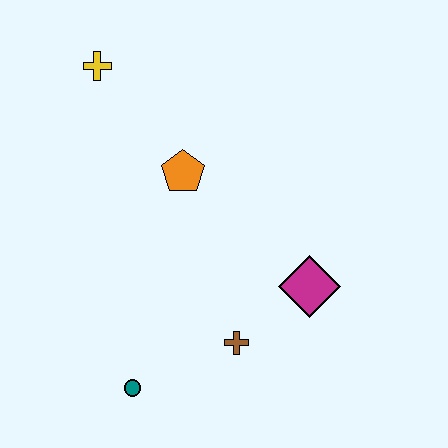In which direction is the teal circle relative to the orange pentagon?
The teal circle is below the orange pentagon.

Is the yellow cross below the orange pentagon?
No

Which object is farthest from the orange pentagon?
The teal circle is farthest from the orange pentagon.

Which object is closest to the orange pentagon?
The yellow cross is closest to the orange pentagon.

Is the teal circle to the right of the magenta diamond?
No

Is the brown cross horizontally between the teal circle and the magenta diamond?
Yes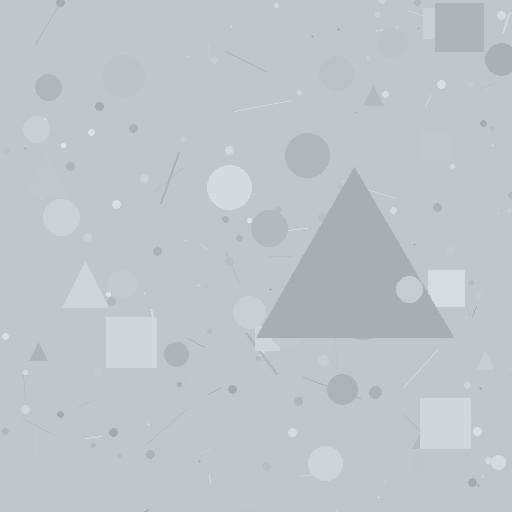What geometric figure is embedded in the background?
A triangle is embedded in the background.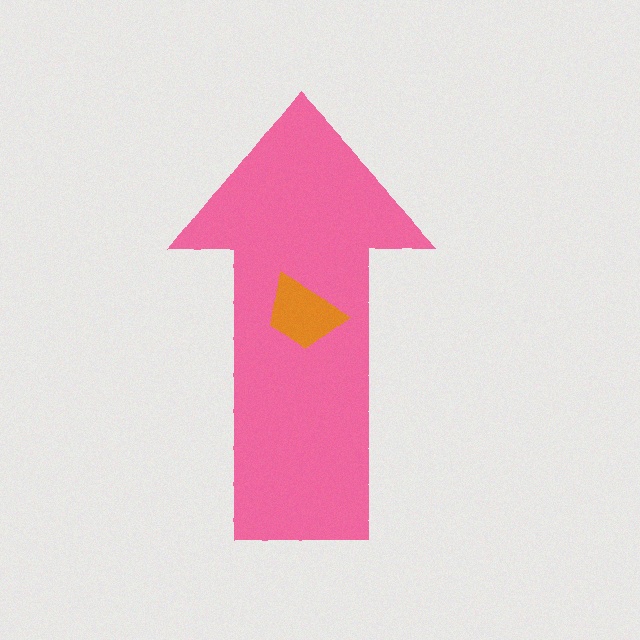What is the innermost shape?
The orange trapezoid.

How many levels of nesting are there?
2.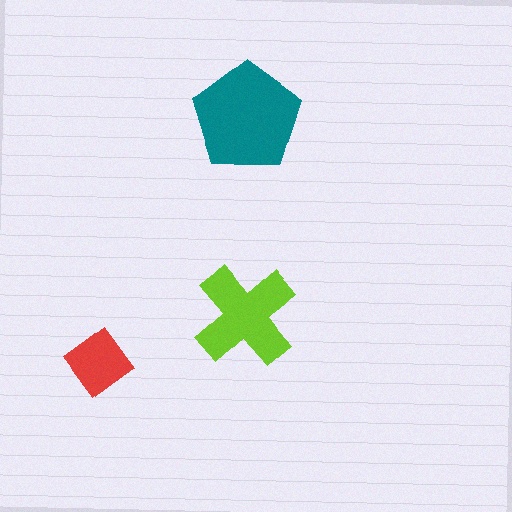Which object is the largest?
The teal pentagon.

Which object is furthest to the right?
The lime cross is rightmost.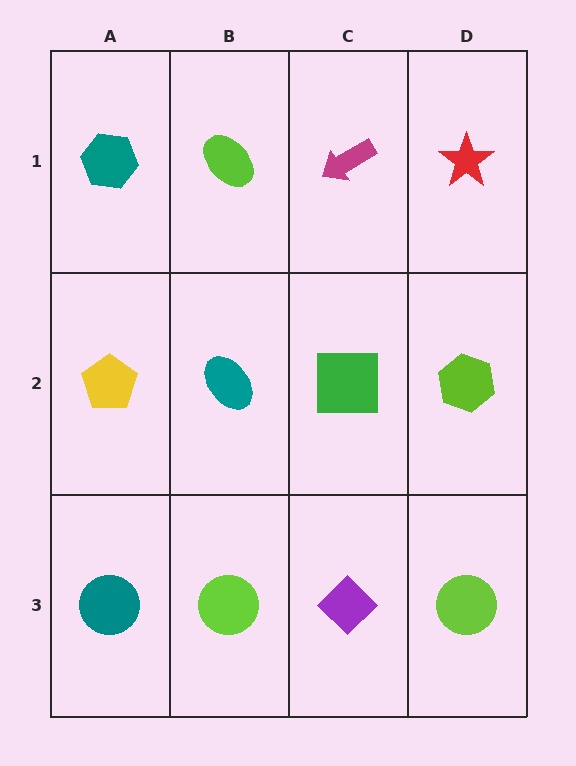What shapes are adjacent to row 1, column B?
A teal ellipse (row 2, column B), a teal hexagon (row 1, column A), a magenta arrow (row 1, column C).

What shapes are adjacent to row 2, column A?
A teal hexagon (row 1, column A), a teal circle (row 3, column A), a teal ellipse (row 2, column B).